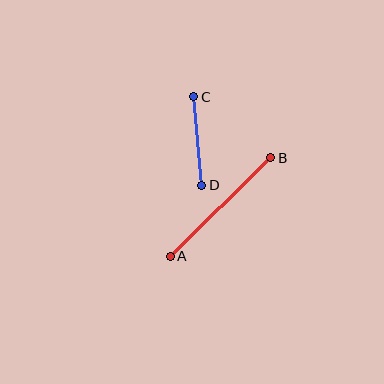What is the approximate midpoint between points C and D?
The midpoint is at approximately (198, 141) pixels.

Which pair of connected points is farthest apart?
Points A and B are farthest apart.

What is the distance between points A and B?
The distance is approximately 141 pixels.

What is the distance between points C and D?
The distance is approximately 89 pixels.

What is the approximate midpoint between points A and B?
The midpoint is at approximately (221, 207) pixels.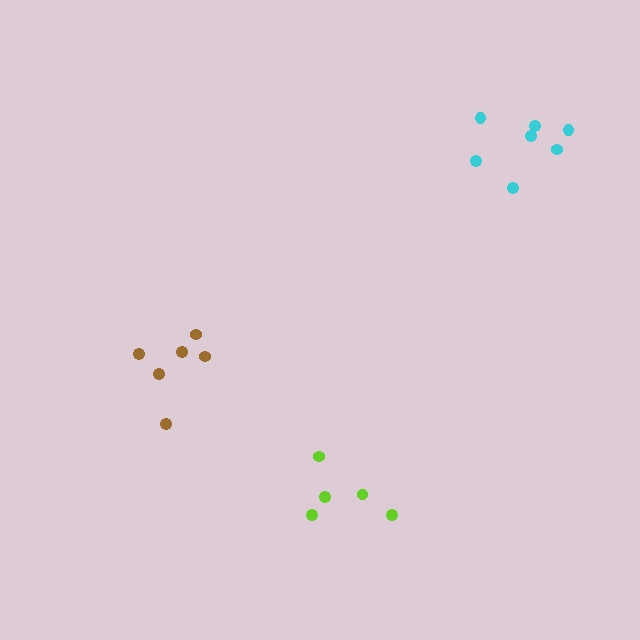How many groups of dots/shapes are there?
There are 3 groups.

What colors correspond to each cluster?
The clusters are colored: cyan, brown, lime.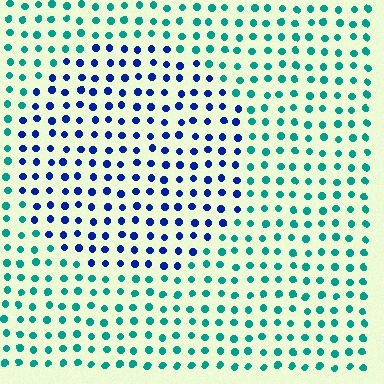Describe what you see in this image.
The image is filled with small teal elements in a uniform arrangement. A circle-shaped region is visible where the elements are tinted to a slightly different hue, forming a subtle color boundary.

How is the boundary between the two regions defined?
The boundary is defined purely by a slight shift in hue (about 56 degrees). Spacing, size, and orientation are identical on both sides.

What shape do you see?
I see a circle.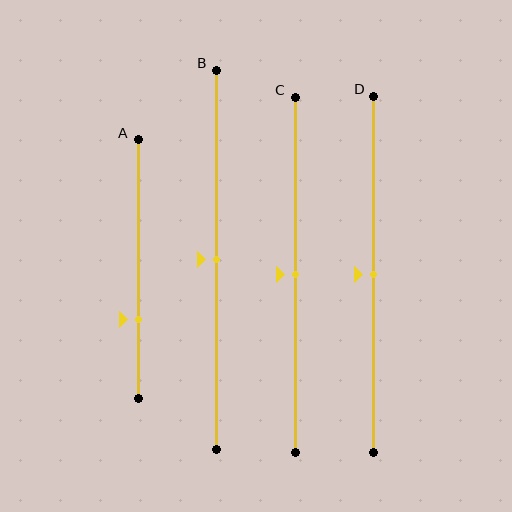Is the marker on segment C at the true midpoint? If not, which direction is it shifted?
Yes, the marker on segment C is at the true midpoint.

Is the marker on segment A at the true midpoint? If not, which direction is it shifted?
No, the marker on segment A is shifted downward by about 19% of the segment length.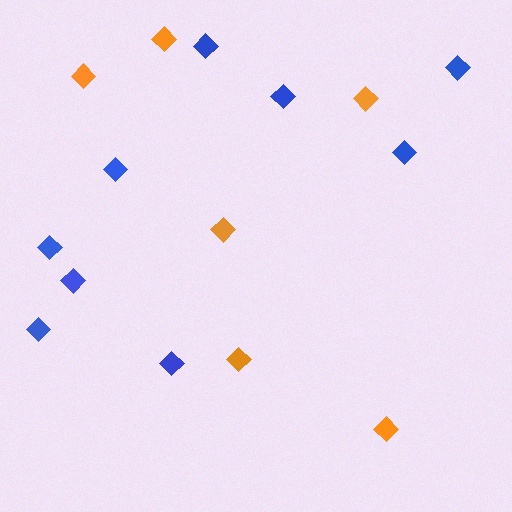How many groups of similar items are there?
There are 2 groups: one group of orange diamonds (6) and one group of blue diamonds (9).